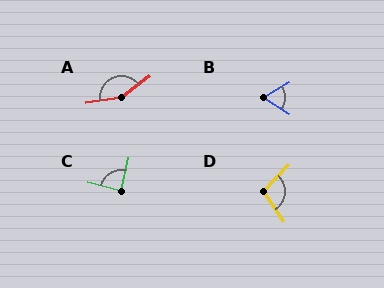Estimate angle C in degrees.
Approximately 88 degrees.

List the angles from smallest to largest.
B (64°), C (88°), D (103°), A (150°).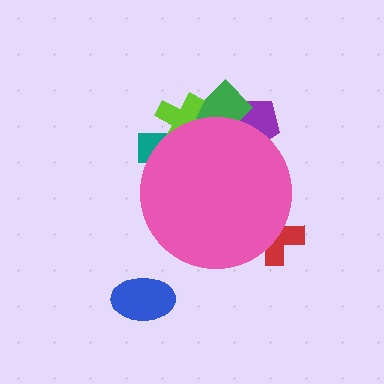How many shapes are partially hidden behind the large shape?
5 shapes are partially hidden.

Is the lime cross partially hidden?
Yes, the lime cross is partially hidden behind the pink circle.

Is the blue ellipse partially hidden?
No, the blue ellipse is fully visible.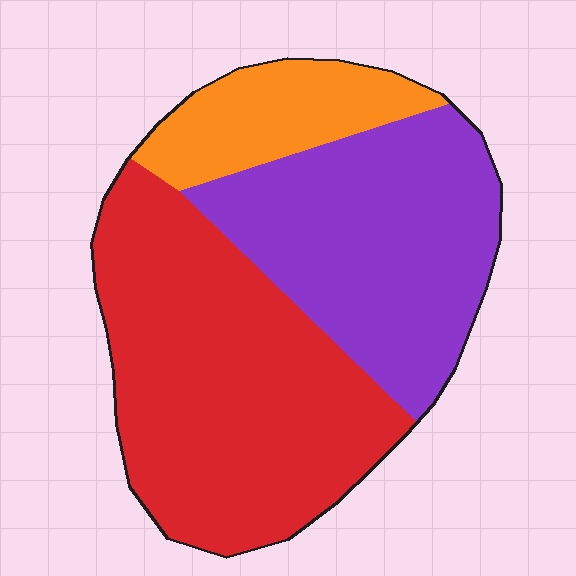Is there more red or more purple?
Red.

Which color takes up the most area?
Red, at roughly 50%.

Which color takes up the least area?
Orange, at roughly 15%.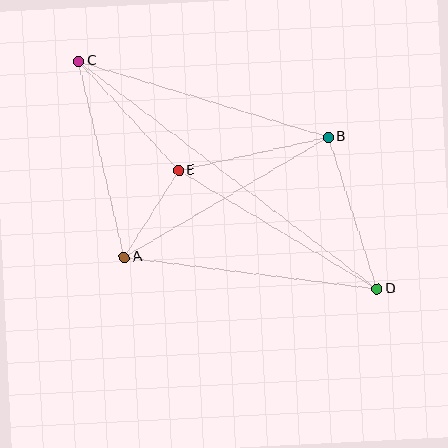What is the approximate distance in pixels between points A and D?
The distance between A and D is approximately 255 pixels.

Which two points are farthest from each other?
Points C and D are farthest from each other.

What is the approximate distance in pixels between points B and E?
The distance between B and E is approximately 154 pixels.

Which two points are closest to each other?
Points A and E are closest to each other.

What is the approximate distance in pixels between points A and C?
The distance between A and C is approximately 201 pixels.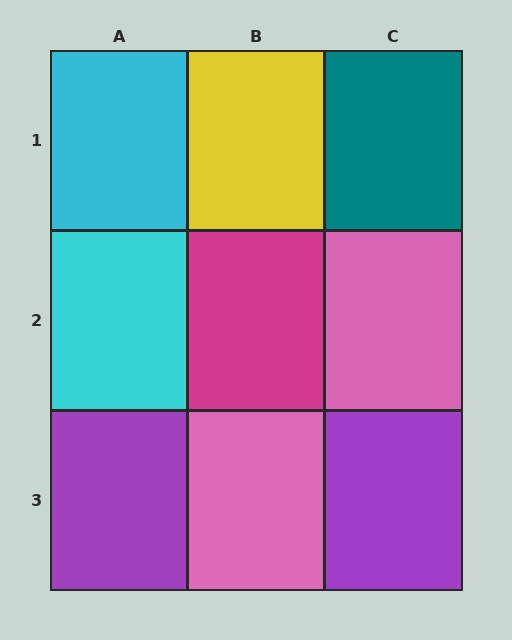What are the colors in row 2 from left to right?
Cyan, magenta, pink.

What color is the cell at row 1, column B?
Yellow.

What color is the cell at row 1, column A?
Cyan.